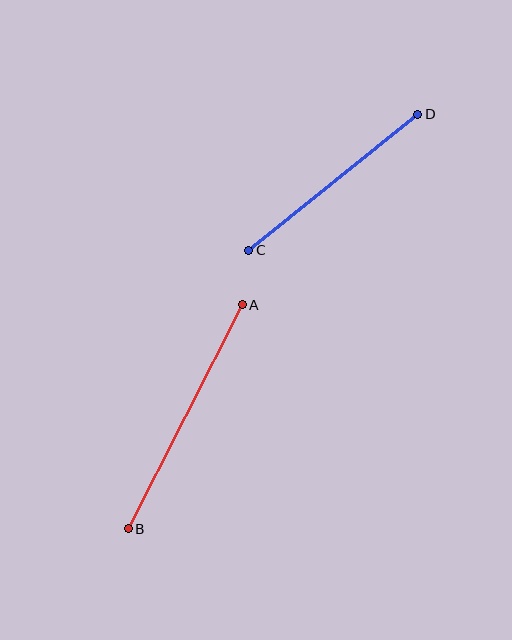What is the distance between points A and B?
The distance is approximately 251 pixels.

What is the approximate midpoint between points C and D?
The midpoint is at approximately (333, 182) pixels.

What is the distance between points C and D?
The distance is approximately 217 pixels.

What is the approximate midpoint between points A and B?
The midpoint is at approximately (185, 417) pixels.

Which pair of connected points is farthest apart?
Points A and B are farthest apart.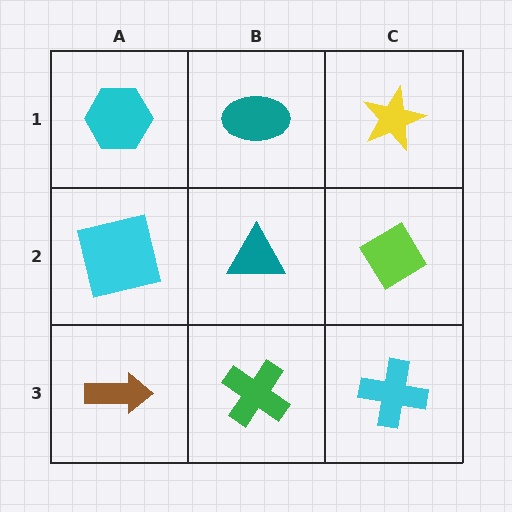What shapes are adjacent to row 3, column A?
A cyan square (row 2, column A), a green cross (row 3, column B).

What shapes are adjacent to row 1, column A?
A cyan square (row 2, column A), a teal ellipse (row 1, column B).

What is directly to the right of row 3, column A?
A green cross.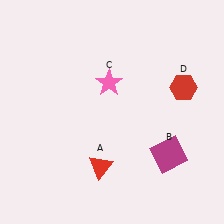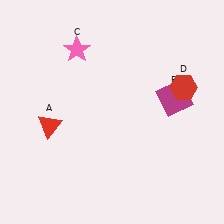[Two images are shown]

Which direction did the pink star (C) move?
The pink star (C) moved up.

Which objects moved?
The objects that moved are: the red triangle (A), the magenta square (B), the pink star (C).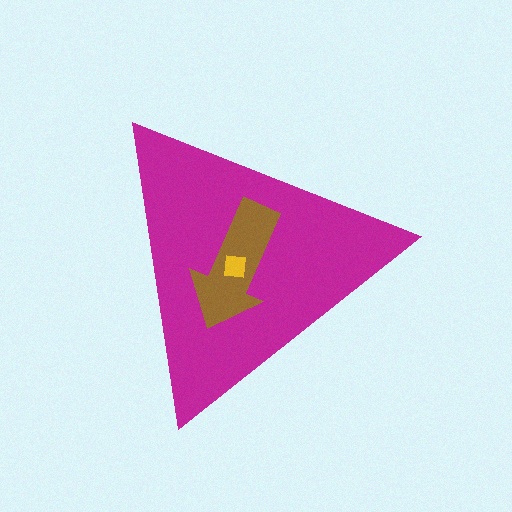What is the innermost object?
The yellow square.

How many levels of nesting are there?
3.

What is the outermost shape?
The magenta triangle.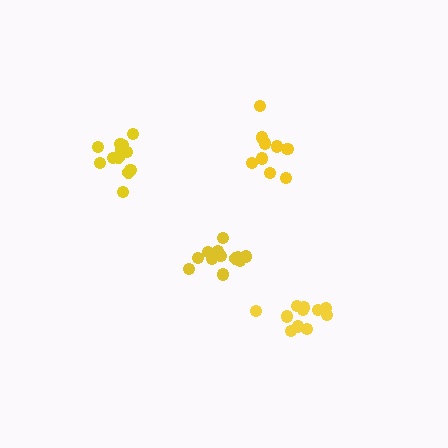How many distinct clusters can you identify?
There are 4 distinct clusters.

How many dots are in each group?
Group 1: 11 dots, Group 2: 13 dots, Group 3: 9 dots, Group 4: 13 dots (46 total).